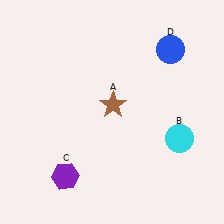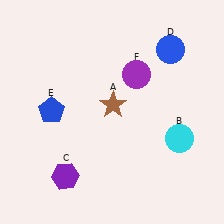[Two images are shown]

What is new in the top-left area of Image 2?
A blue pentagon (E) was added in the top-left area of Image 2.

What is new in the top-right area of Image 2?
A purple circle (F) was added in the top-right area of Image 2.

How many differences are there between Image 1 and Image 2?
There are 2 differences between the two images.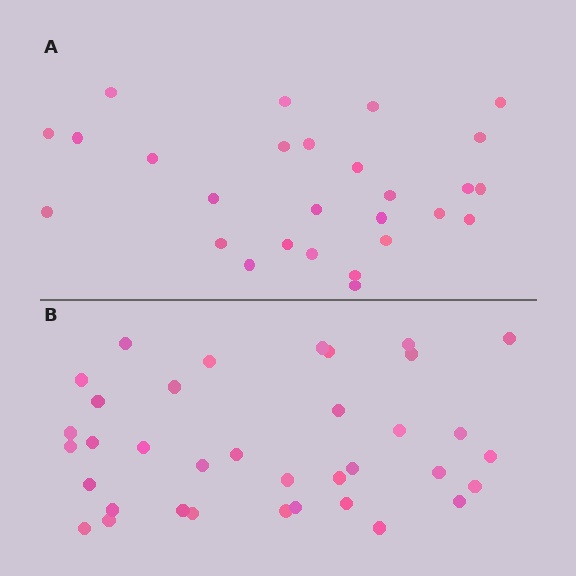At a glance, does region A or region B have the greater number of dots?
Region B (the bottom region) has more dots.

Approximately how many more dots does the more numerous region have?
Region B has roughly 8 or so more dots than region A.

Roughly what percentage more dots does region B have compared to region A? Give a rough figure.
About 35% more.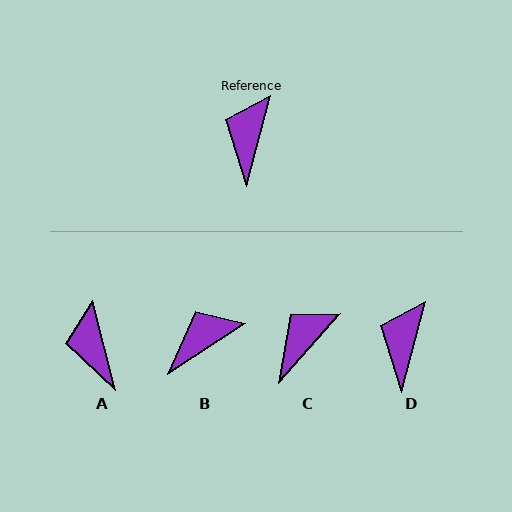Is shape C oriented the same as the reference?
No, it is off by about 27 degrees.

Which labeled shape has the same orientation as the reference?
D.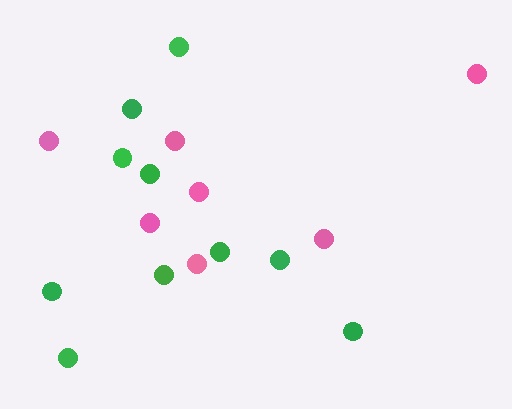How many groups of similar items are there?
There are 2 groups: one group of green circles (10) and one group of pink circles (7).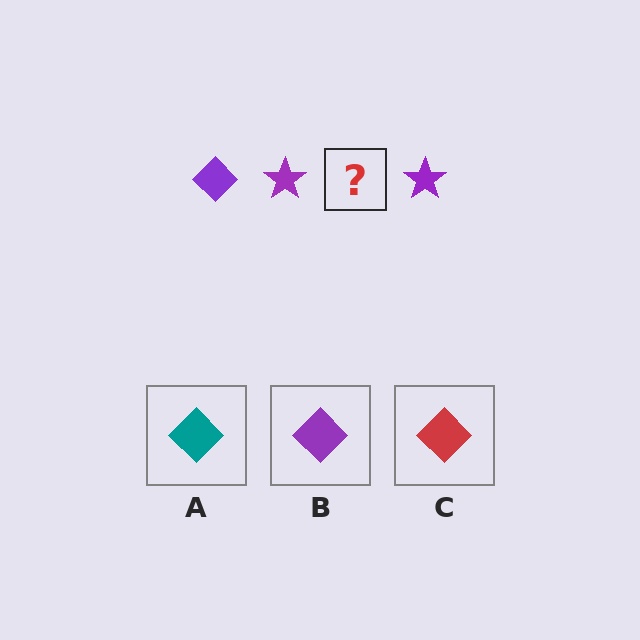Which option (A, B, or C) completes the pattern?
B.